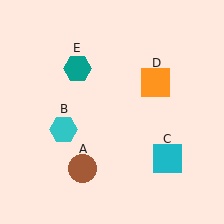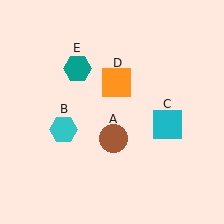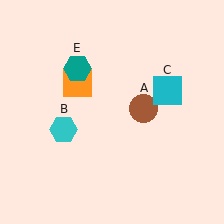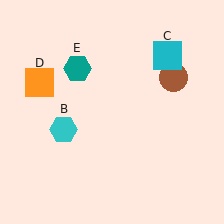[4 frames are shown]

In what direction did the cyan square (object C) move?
The cyan square (object C) moved up.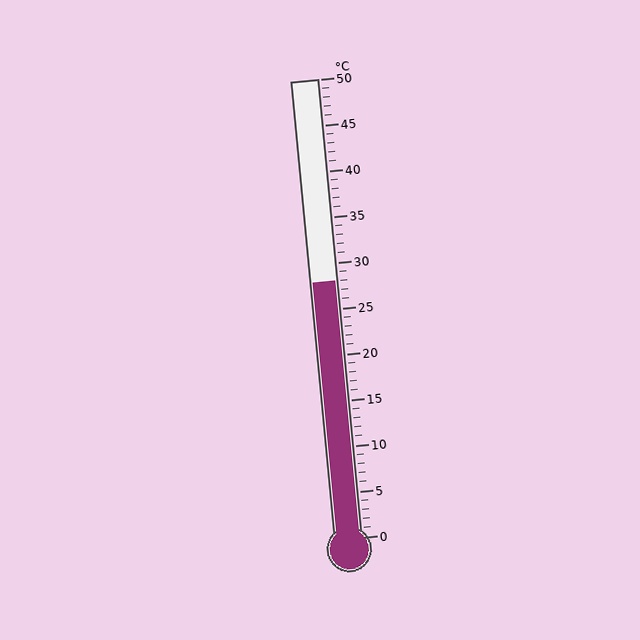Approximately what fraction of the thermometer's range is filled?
The thermometer is filled to approximately 55% of its range.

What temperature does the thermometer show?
The thermometer shows approximately 28°C.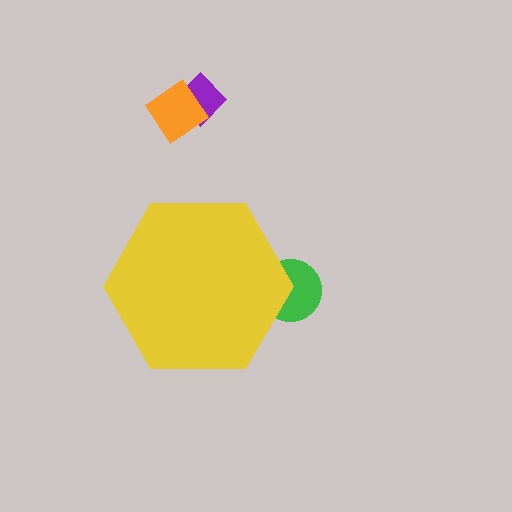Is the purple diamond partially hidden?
No, the purple diamond is fully visible.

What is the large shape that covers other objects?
A yellow hexagon.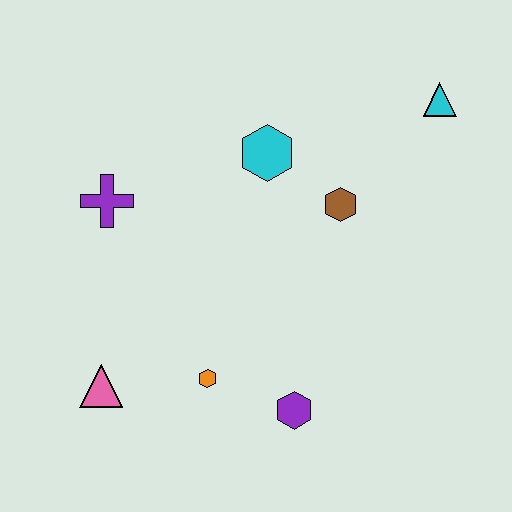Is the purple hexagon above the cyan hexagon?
No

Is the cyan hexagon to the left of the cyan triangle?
Yes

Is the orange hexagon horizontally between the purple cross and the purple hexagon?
Yes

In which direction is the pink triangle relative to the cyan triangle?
The pink triangle is to the left of the cyan triangle.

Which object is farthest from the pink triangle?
The cyan triangle is farthest from the pink triangle.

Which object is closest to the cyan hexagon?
The brown hexagon is closest to the cyan hexagon.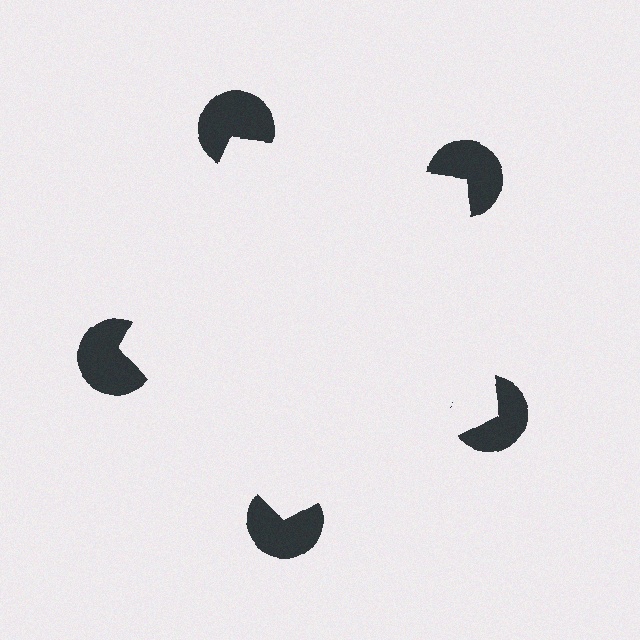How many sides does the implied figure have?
5 sides.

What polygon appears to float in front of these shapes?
An illusory pentagon — its edges are inferred from the aligned wedge cuts in the pac-man discs, not physically drawn.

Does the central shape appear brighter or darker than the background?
It typically appears slightly brighter than the background, even though no actual brightness change is drawn.